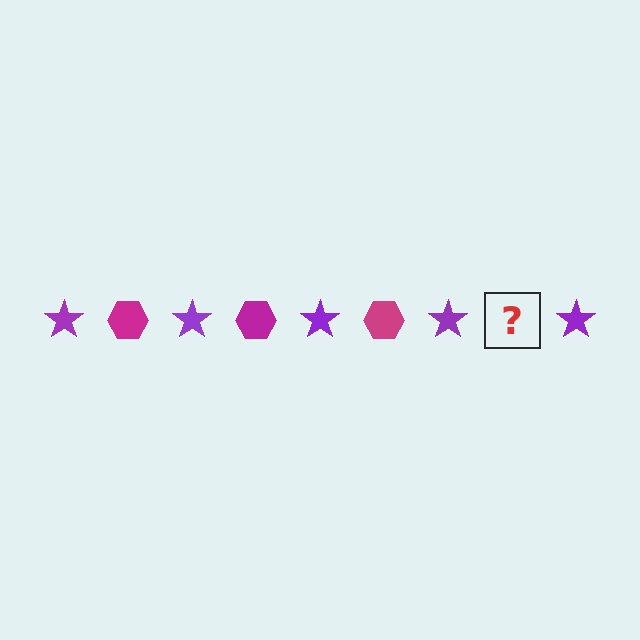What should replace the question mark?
The question mark should be replaced with a magenta hexagon.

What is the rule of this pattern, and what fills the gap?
The rule is that the pattern alternates between purple star and magenta hexagon. The gap should be filled with a magenta hexagon.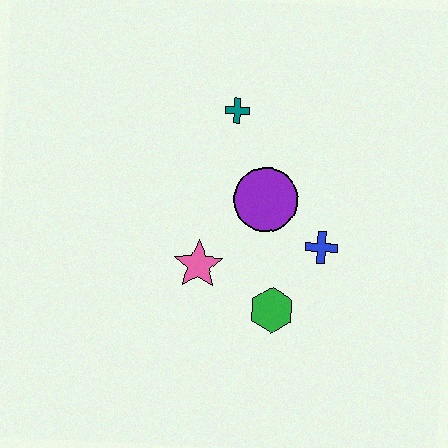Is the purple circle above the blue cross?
Yes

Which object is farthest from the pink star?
The teal cross is farthest from the pink star.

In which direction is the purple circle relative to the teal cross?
The purple circle is below the teal cross.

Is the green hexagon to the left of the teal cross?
No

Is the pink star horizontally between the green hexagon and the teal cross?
No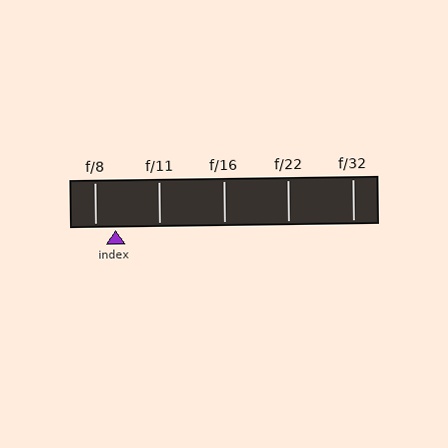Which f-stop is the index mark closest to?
The index mark is closest to f/8.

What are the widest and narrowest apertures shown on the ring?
The widest aperture shown is f/8 and the narrowest is f/32.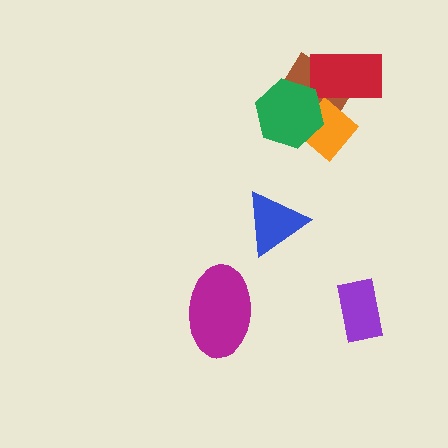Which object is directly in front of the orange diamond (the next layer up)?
The red rectangle is directly in front of the orange diamond.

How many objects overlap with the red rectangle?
2 objects overlap with the red rectangle.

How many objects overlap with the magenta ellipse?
0 objects overlap with the magenta ellipse.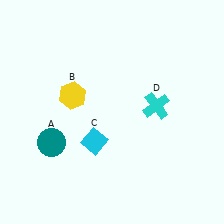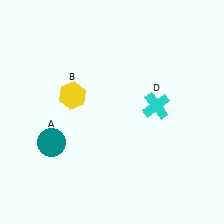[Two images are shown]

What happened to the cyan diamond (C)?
The cyan diamond (C) was removed in Image 2. It was in the bottom-left area of Image 1.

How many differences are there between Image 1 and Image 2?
There is 1 difference between the two images.